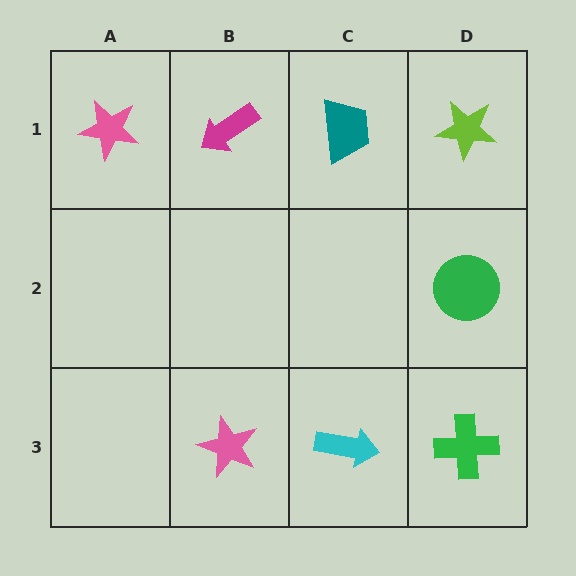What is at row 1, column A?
A pink star.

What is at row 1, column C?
A teal trapezoid.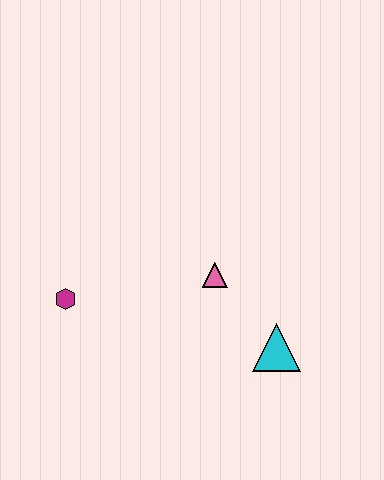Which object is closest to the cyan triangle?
The pink triangle is closest to the cyan triangle.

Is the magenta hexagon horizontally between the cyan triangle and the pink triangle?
No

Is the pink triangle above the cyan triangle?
Yes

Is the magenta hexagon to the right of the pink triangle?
No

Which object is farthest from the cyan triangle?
The magenta hexagon is farthest from the cyan triangle.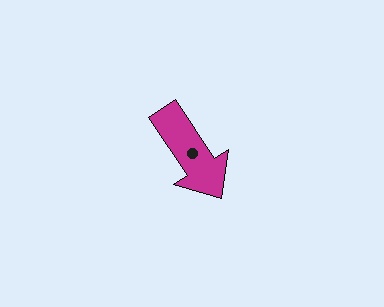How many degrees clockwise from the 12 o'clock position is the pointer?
Approximately 147 degrees.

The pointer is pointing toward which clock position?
Roughly 5 o'clock.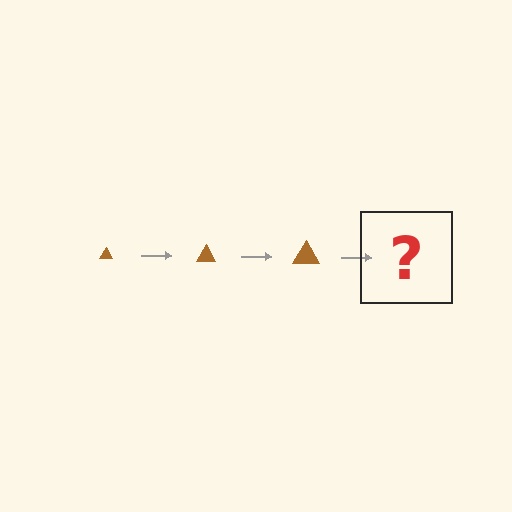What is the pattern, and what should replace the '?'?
The pattern is that the triangle gets progressively larger each step. The '?' should be a brown triangle, larger than the previous one.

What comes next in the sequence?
The next element should be a brown triangle, larger than the previous one.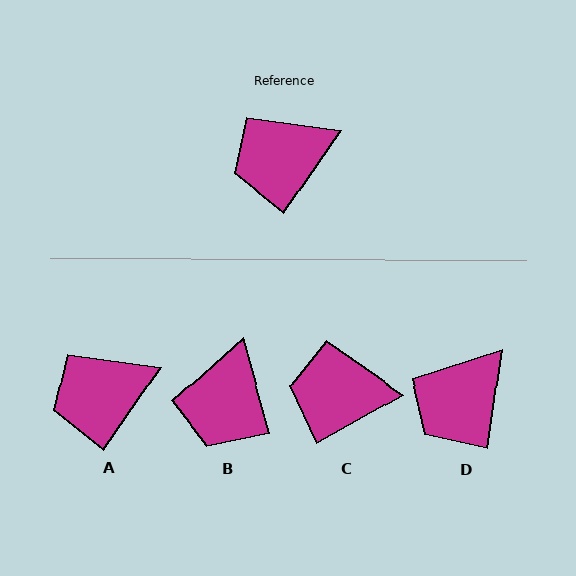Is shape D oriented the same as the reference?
No, it is off by about 26 degrees.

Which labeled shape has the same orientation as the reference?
A.